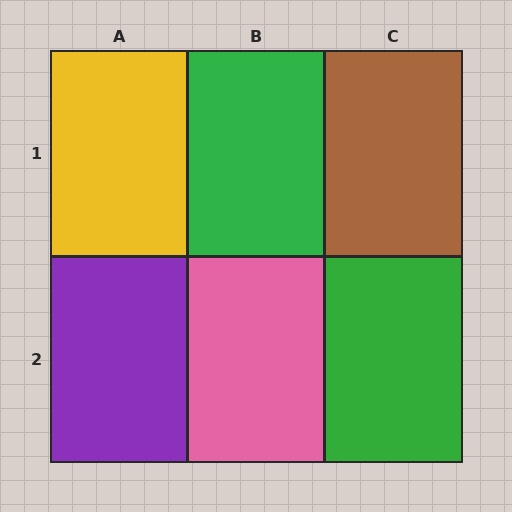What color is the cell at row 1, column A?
Yellow.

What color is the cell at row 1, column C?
Brown.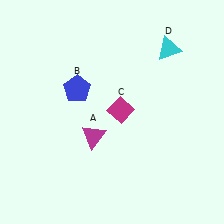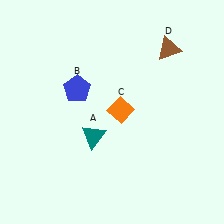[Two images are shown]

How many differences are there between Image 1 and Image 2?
There are 3 differences between the two images.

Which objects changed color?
A changed from magenta to teal. C changed from magenta to orange. D changed from cyan to brown.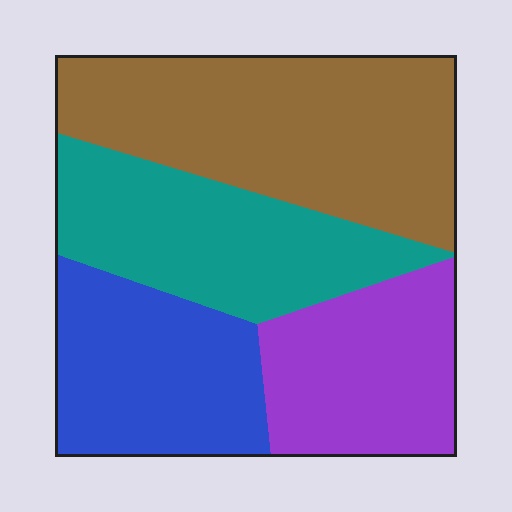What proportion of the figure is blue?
Blue takes up about one fifth (1/5) of the figure.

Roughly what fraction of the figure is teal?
Teal takes up about one quarter (1/4) of the figure.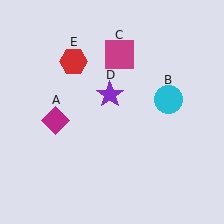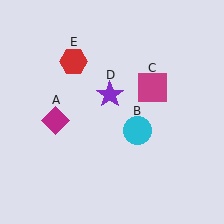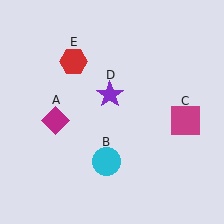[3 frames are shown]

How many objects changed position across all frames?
2 objects changed position: cyan circle (object B), magenta square (object C).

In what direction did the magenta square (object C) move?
The magenta square (object C) moved down and to the right.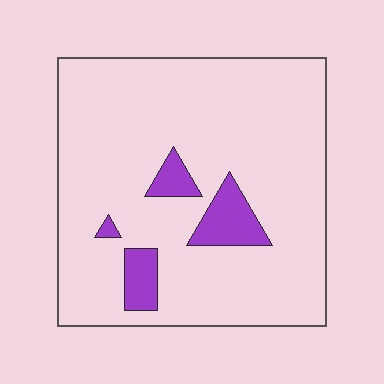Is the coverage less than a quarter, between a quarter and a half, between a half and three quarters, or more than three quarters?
Less than a quarter.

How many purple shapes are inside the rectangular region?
4.